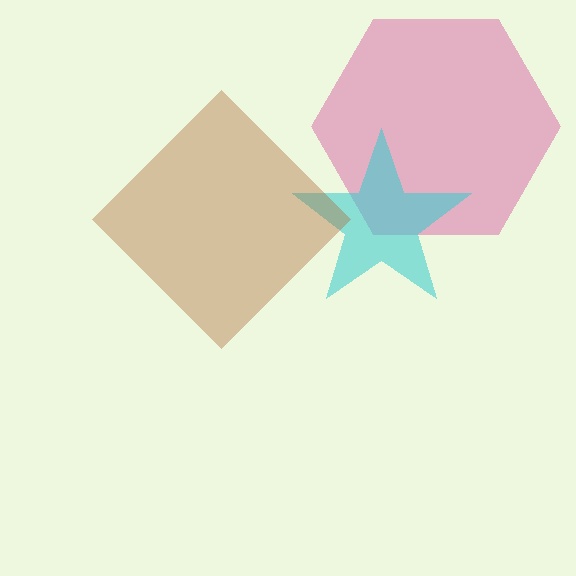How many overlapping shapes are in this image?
There are 3 overlapping shapes in the image.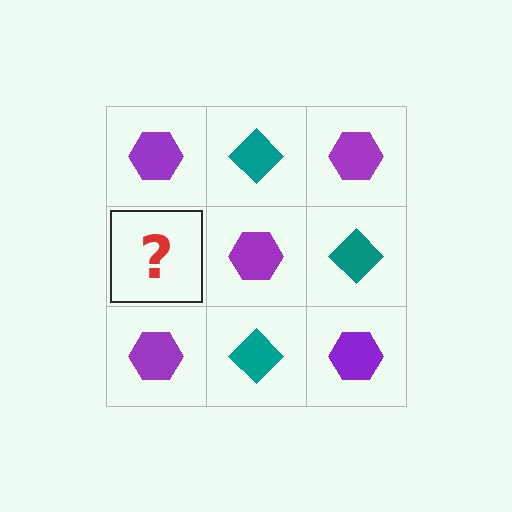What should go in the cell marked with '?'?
The missing cell should contain a teal diamond.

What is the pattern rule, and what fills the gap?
The rule is that it alternates purple hexagon and teal diamond in a checkerboard pattern. The gap should be filled with a teal diamond.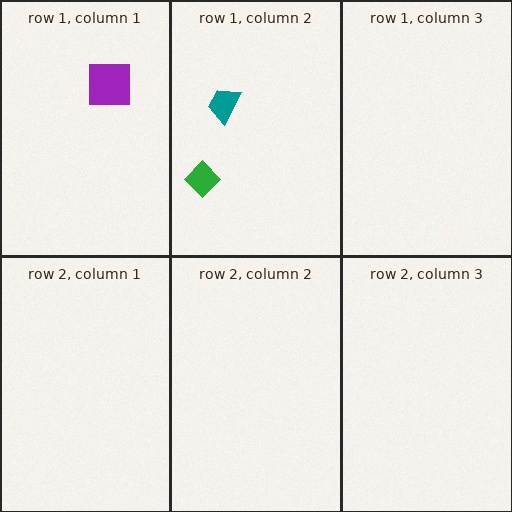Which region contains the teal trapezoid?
The row 1, column 2 region.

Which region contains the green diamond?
The row 1, column 2 region.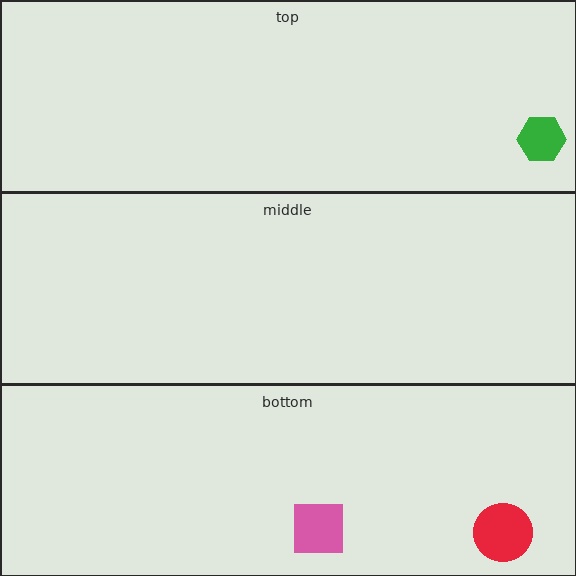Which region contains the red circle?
The bottom region.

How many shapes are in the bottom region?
2.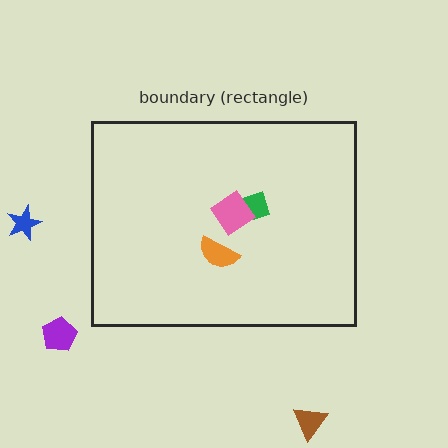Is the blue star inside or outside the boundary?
Outside.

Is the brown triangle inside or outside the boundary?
Outside.